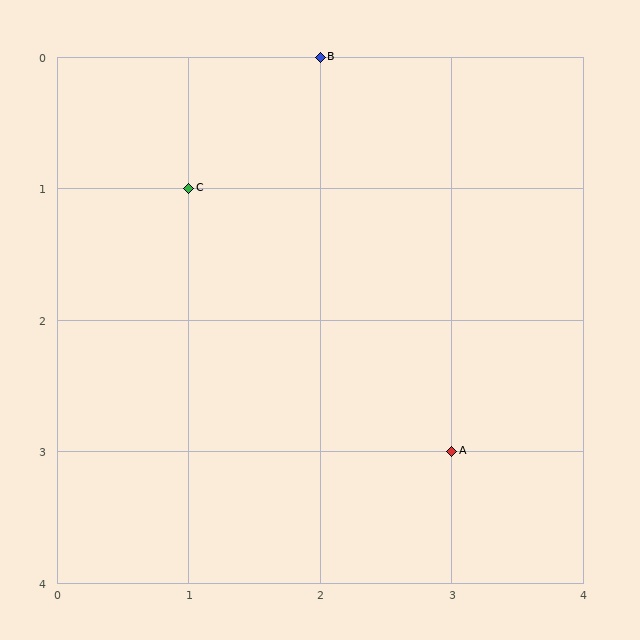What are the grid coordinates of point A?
Point A is at grid coordinates (3, 3).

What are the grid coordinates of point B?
Point B is at grid coordinates (2, 0).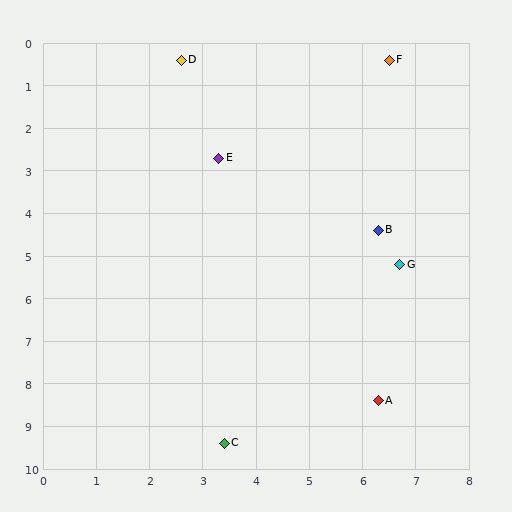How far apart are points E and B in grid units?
Points E and B are about 3.4 grid units apart.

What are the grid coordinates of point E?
Point E is at approximately (3.3, 2.7).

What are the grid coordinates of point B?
Point B is at approximately (6.3, 4.4).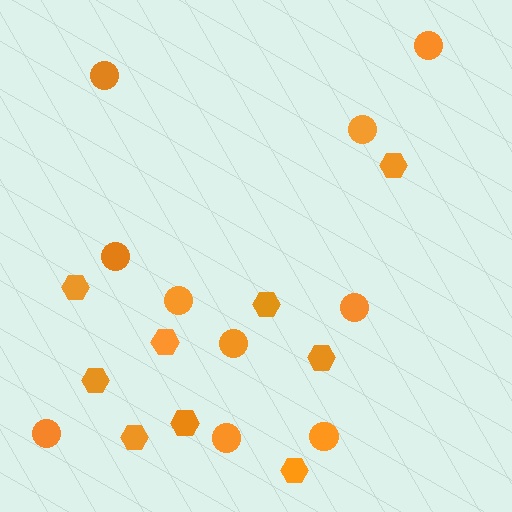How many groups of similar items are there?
There are 2 groups: one group of circles (10) and one group of hexagons (9).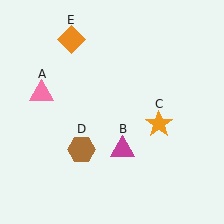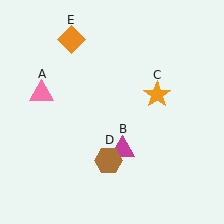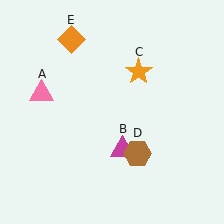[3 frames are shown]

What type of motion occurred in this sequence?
The orange star (object C), brown hexagon (object D) rotated counterclockwise around the center of the scene.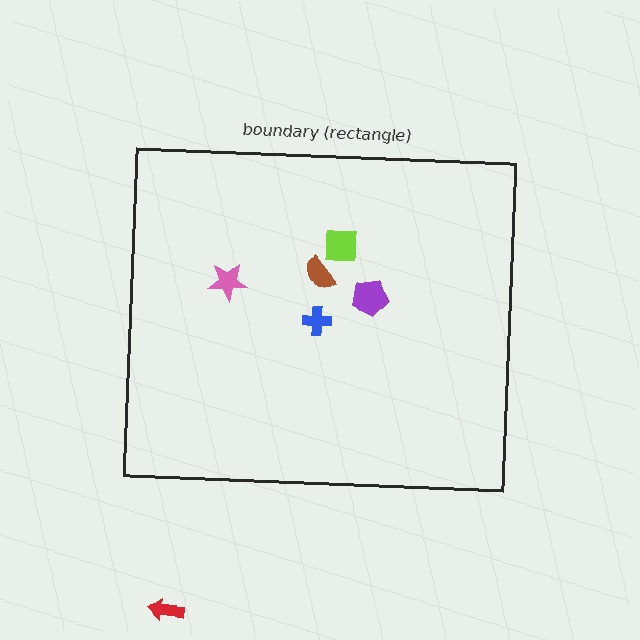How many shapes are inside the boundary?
5 inside, 1 outside.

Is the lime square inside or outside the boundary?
Inside.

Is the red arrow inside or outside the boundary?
Outside.